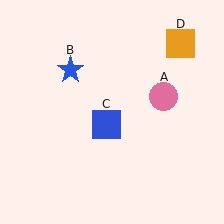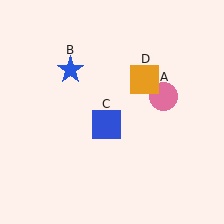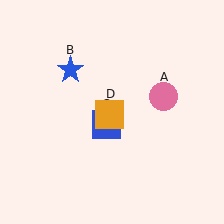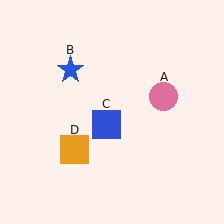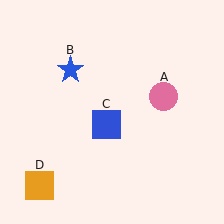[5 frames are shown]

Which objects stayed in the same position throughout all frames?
Pink circle (object A) and blue star (object B) and blue square (object C) remained stationary.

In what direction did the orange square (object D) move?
The orange square (object D) moved down and to the left.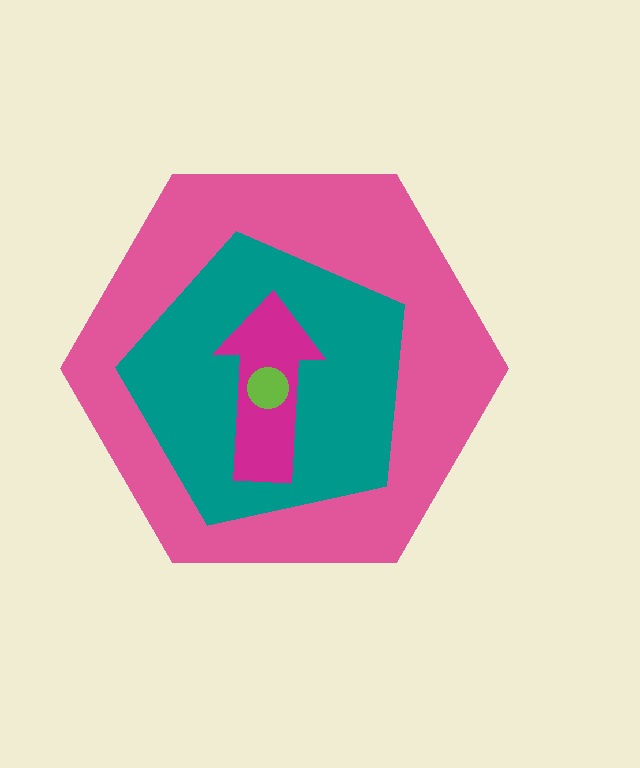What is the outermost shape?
The pink hexagon.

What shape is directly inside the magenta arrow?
The lime circle.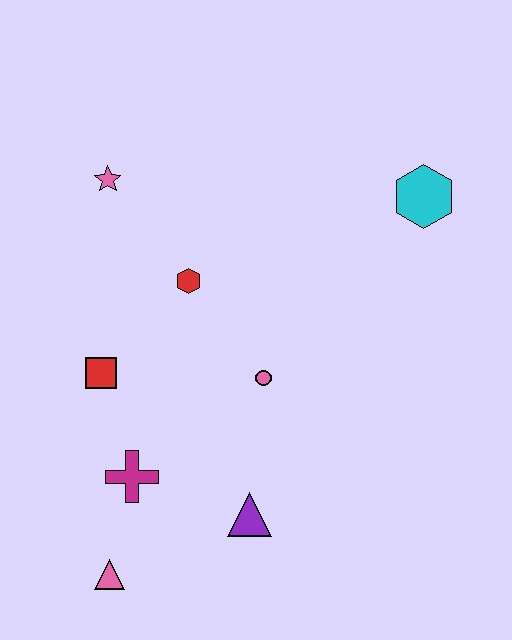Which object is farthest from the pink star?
The pink triangle is farthest from the pink star.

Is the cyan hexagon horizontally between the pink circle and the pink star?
No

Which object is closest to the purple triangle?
The magenta cross is closest to the purple triangle.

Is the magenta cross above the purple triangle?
Yes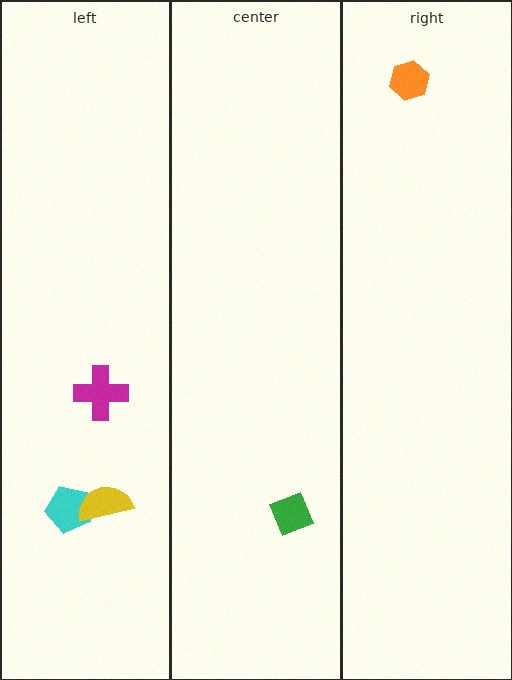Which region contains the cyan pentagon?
The left region.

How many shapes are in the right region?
1.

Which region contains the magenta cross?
The left region.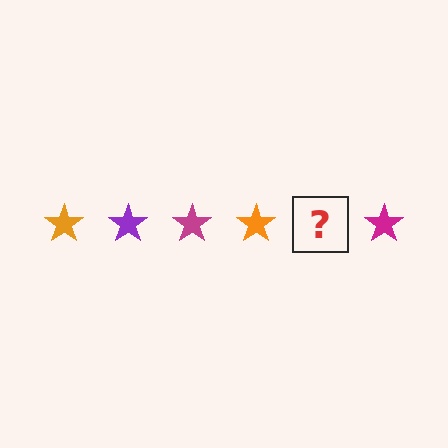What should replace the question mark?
The question mark should be replaced with a purple star.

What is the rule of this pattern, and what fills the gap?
The rule is that the pattern cycles through orange, purple, magenta stars. The gap should be filled with a purple star.